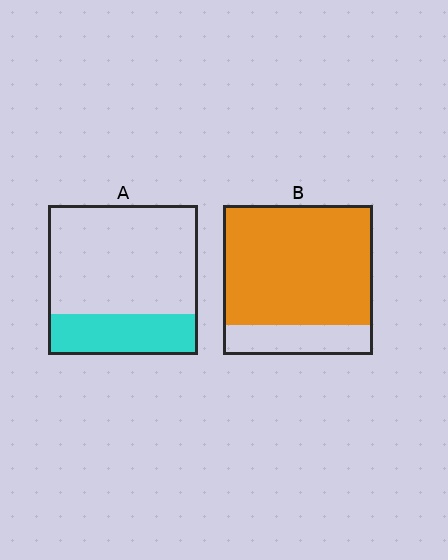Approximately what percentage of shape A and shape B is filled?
A is approximately 25% and B is approximately 80%.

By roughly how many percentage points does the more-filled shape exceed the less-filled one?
By roughly 55 percentage points (B over A).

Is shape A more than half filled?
No.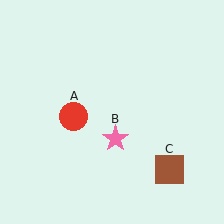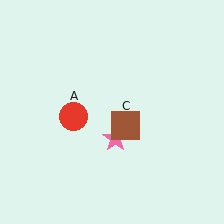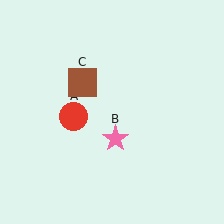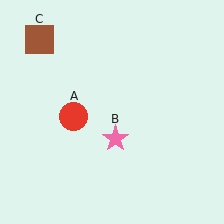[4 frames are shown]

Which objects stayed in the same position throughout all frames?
Red circle (object A) and pink star (object B) remained stationary.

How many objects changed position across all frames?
1 object changed position: brown square (object C).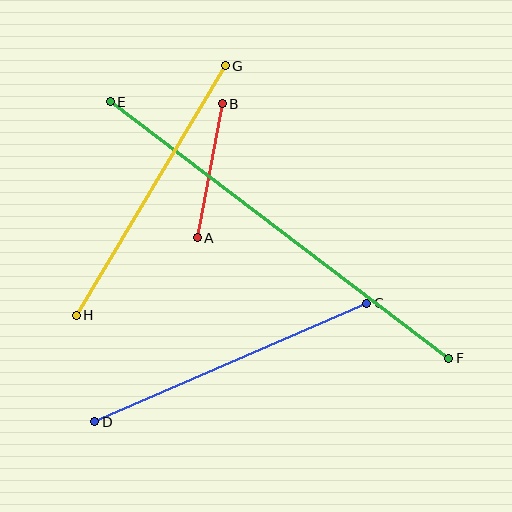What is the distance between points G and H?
The distance is approximately 290 pixels.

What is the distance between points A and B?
The distance is approximately 136 pixels.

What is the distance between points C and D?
The distance is approximately 296 pixels.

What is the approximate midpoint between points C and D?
The midpoint is at approximately (231, 362) pixels.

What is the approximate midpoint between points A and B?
The midpoint is at approximately (210, 171) pixels.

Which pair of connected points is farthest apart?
Points E and F are farthest apart.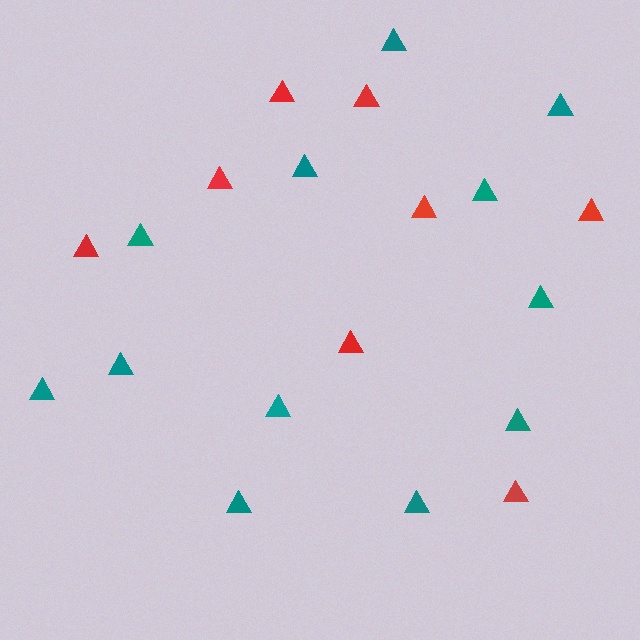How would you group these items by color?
There are 2 groups: one group of red triangles (8) and one group of teal triangles (12).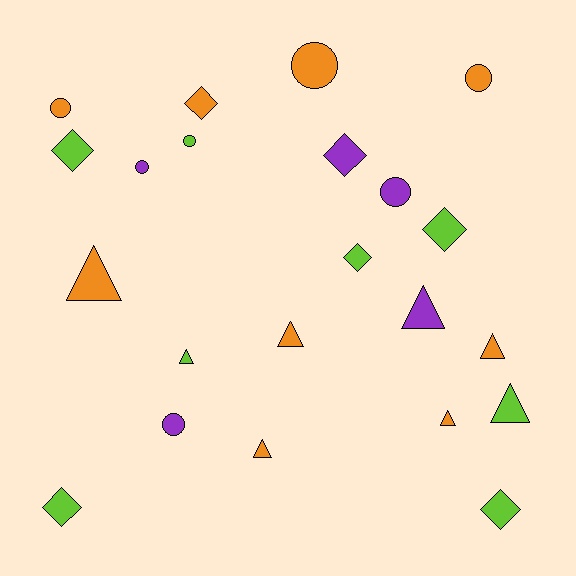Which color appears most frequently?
Orange, with 9 objects.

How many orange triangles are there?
There are 5 orange triangles.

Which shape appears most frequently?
Triangle, with 8 objects.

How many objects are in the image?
There are 22 objects.